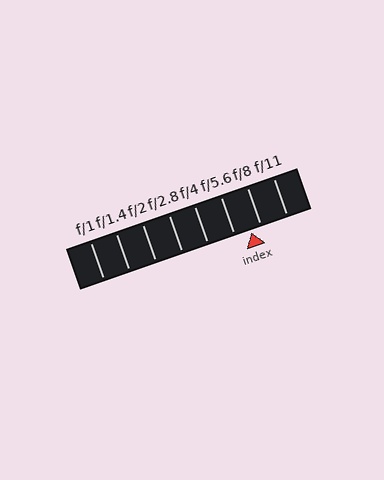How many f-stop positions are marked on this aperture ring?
There are 8 f-stop positions marked.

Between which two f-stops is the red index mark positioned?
The index mark is between f/5.6 and f/8.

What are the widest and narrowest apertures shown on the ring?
The widest aperture shown is f/1 and the narrowest is f/11.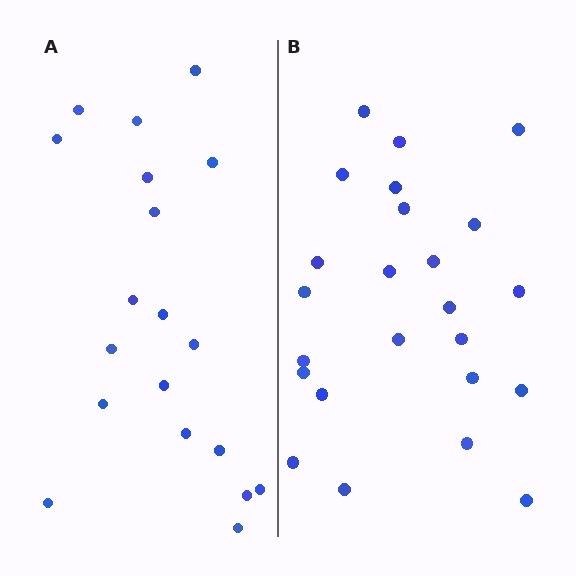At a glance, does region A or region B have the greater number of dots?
Region B (the right region) has more dots.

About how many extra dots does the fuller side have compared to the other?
Region B has about 5 more dots than region A.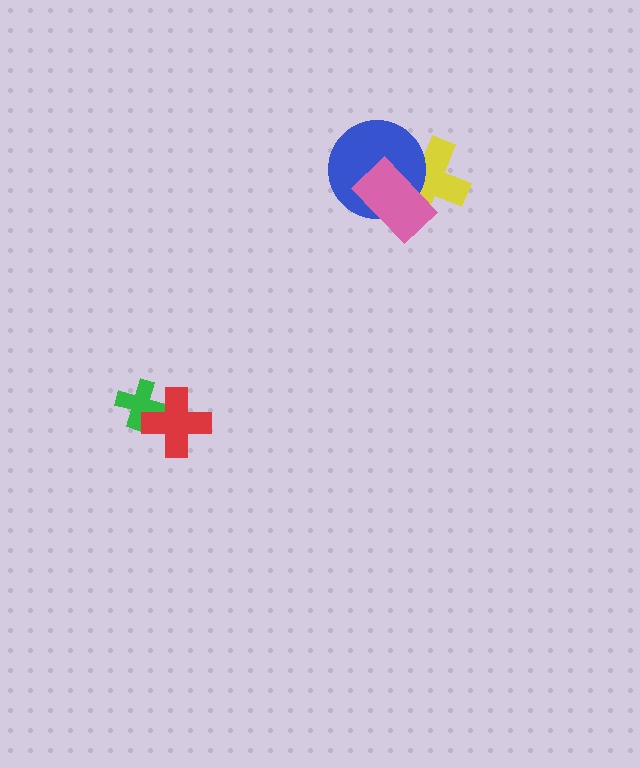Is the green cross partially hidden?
Yes, it is partially covered by another shape.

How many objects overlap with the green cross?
1 object overlaps with the green cross.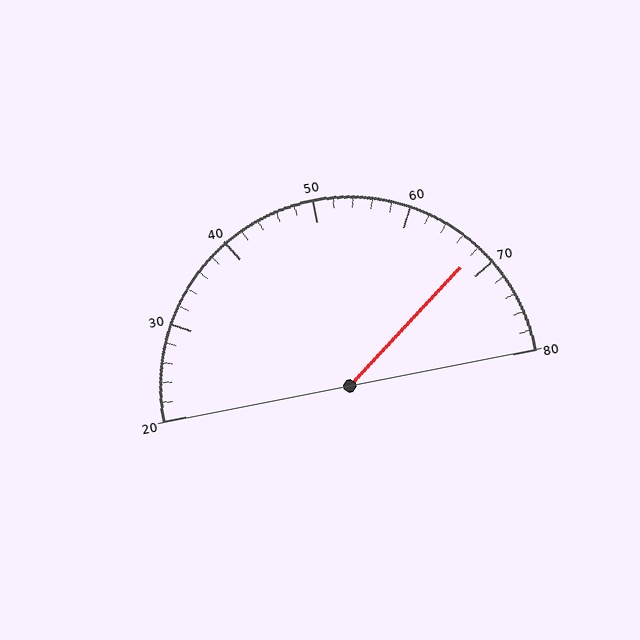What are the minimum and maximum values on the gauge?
The gauge ranges from 20 to 80.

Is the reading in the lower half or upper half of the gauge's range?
The reading is in the upper half of the range (20 to 80).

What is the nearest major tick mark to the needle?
The nearest major tick mark is 70.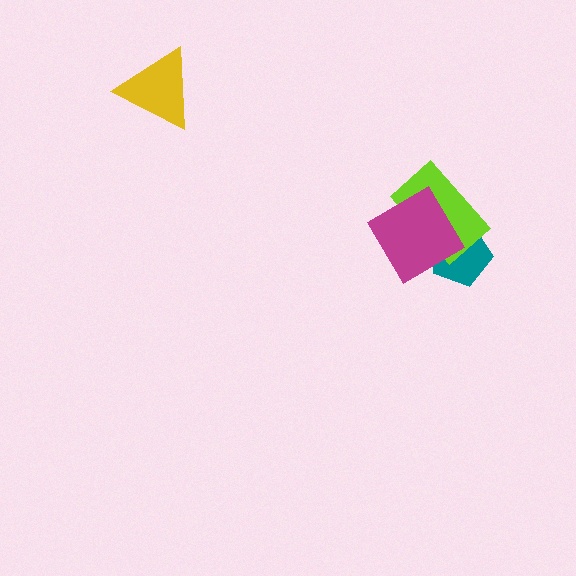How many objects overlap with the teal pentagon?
2 objects overlap with the teal pentagon.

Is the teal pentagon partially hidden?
Yes, it is partially covered by another shape.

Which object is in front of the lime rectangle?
The magenta diamond is in front of the lime rectangle.